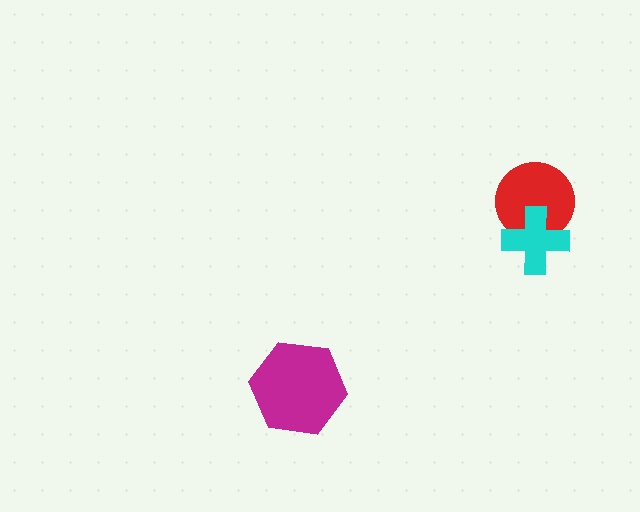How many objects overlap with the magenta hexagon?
0 objects overlap with the magenta hexagon.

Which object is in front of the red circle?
The cyan cross is in front of the red circle.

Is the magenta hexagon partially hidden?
No, no other shape covers it.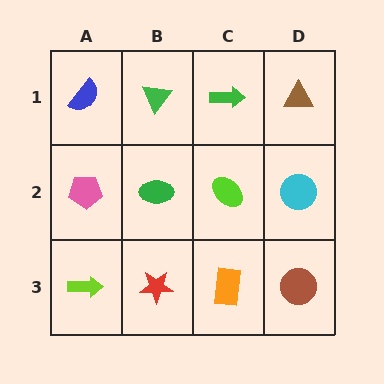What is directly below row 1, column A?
A pink pentagon.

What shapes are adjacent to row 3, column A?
A pink pentagon (row 2, column A), a red star (row 3, column B).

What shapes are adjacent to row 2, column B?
A green triangle (row 1, column B), a red star (row 3, column B), a pink pentagon (row 2, column A), a lime ellipse (row 2, column C).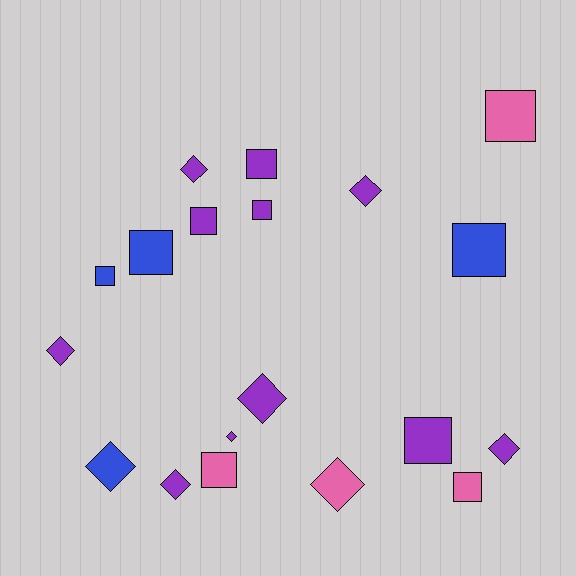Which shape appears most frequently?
Square, with 10 objects.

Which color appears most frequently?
Purple, with 11 objects.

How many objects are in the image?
There are 19 objects.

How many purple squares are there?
There are 4 purple squares.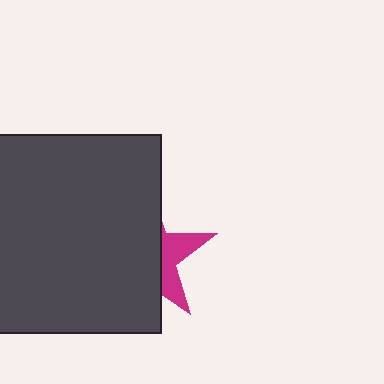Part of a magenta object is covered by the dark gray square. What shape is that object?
It is a star.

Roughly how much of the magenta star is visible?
A small part of it is visible (roughly 31%).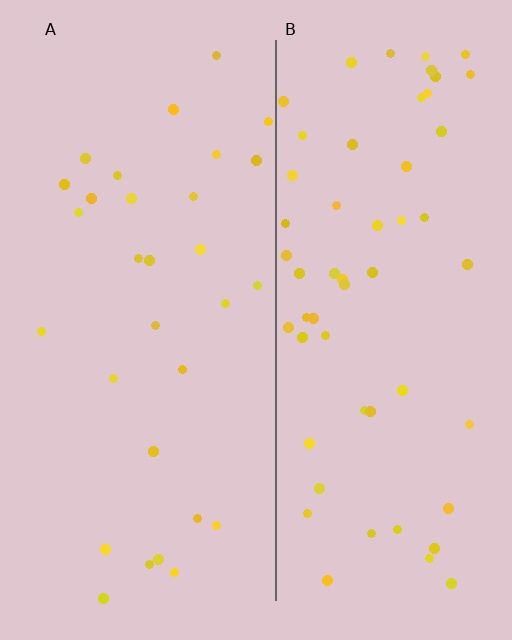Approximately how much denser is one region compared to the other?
Approximately 1.9× — region B over region A.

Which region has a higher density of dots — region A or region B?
B (the right).